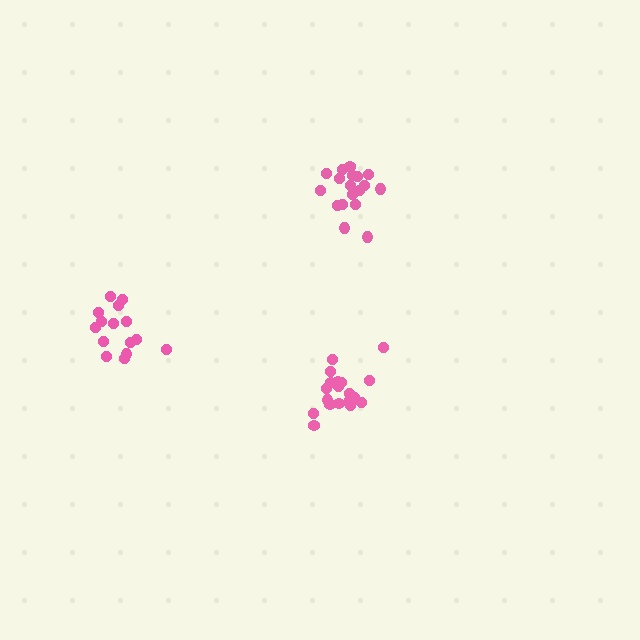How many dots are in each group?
Group 1: 20 dots, Group 2: 15 dots, Group 3: 18 dots (53 total).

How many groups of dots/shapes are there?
There are 3 groups.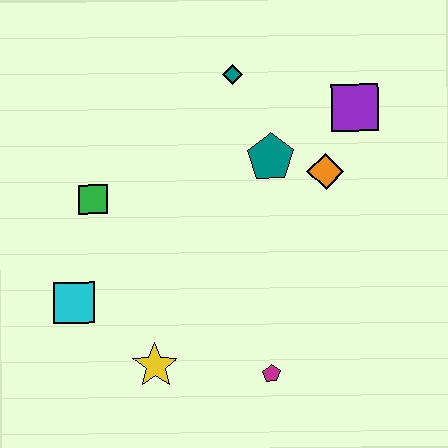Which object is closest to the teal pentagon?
The orange diamond is closest to the teal pentagon.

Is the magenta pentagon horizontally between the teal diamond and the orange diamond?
Yes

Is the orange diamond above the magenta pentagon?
Yes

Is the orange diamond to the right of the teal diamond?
Yes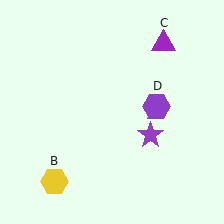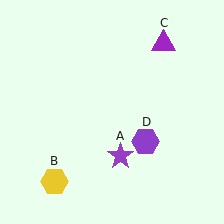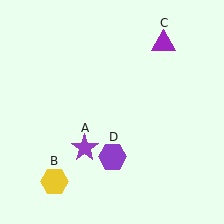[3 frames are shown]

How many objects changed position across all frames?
2 objects changed position: purple star (object A), purple hexagon (object D).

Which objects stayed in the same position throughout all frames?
Yellow hexagon (object B) and purple triangle (object C) remained stationary.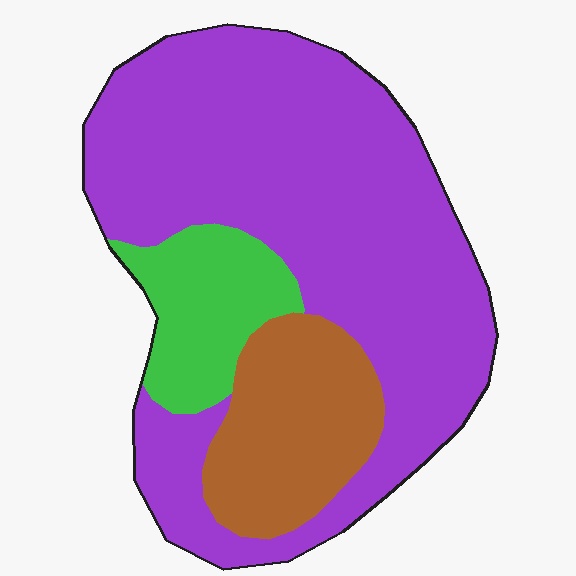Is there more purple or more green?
Purple.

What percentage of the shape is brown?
Brown covers 18% of the shape.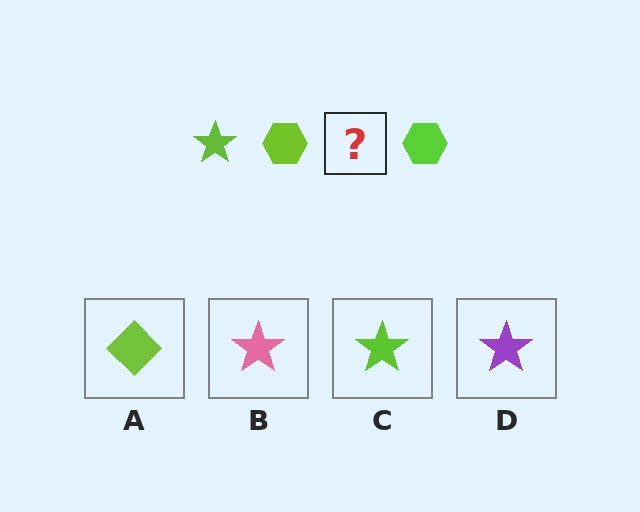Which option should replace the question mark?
Option C.